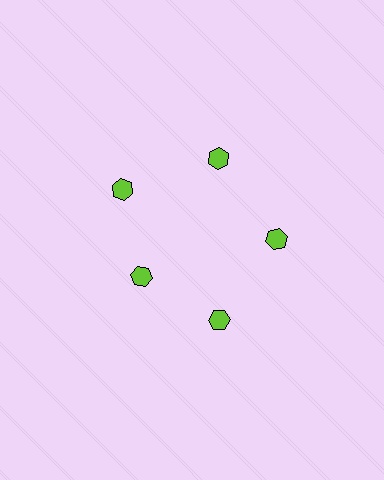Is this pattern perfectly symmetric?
No. The 5 lime hexagons are arranged in a ring, but one element near the 8 o'clock position is pulled inward toward the center, breaking the 5-fold rotational symmetry.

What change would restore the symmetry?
The symmetry would be restored by moving it outward, back onto the ring so that all 5 hexagons sit at equal angles and equal distance from the center.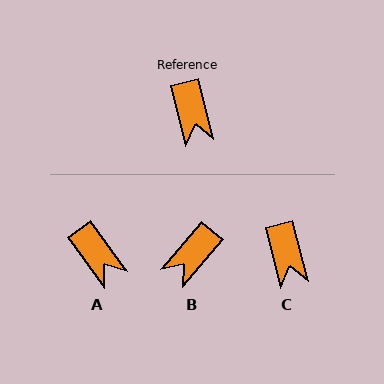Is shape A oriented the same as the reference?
No, it is off by about 23 degrees.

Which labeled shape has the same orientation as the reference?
C.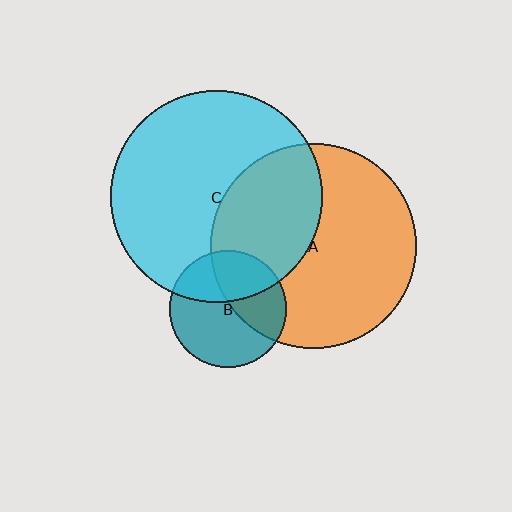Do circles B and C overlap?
Yes.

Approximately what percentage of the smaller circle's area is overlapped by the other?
Approximately 35%.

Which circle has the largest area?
Circle C (cyan).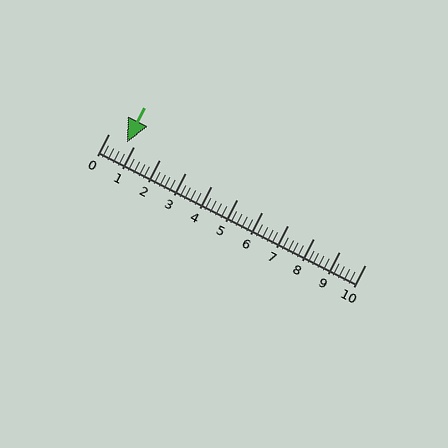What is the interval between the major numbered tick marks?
The major tick marks are spaced 1 units apart.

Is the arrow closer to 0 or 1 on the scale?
The arrow is closer to 1.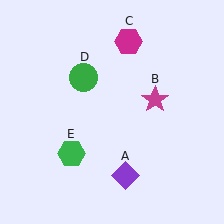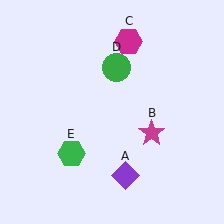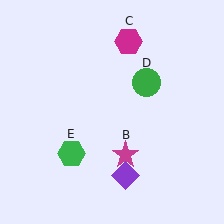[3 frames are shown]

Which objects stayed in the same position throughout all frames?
Purple diamond (object A) and magenta hexagon (object C) and green hexagon (object E) remained stationary.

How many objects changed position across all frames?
2 objects changed position: magenta star (object B), green circle (object D).